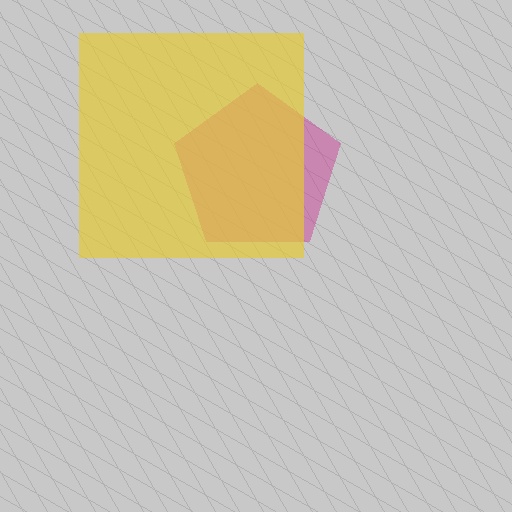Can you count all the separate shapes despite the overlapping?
Yes, there are 2 separate shapes.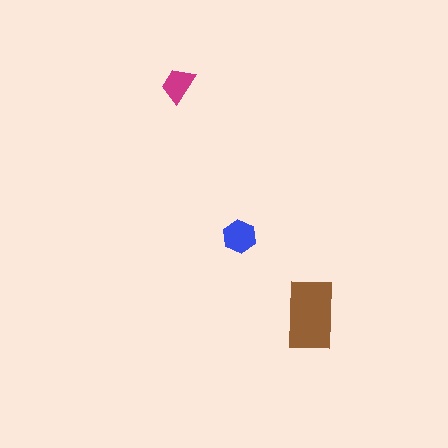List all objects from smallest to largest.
The magenta trapezoid, the blue hexagon, the brown rectangle.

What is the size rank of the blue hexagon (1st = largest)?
2nd.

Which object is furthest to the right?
The brown rectangle is rightmost.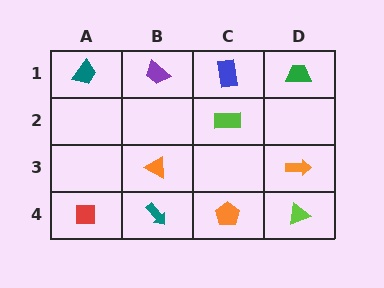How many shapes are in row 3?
2 shapes.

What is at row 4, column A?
A red square.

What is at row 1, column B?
A purple trapezoid.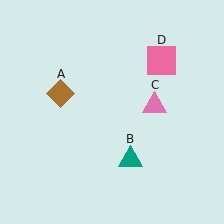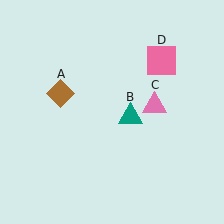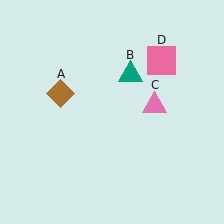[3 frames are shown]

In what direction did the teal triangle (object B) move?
The teal triangle (object B) moved up.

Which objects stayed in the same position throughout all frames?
Brown diamond (object A) and pink triangle (object C) and pink square (object D) remained stationary.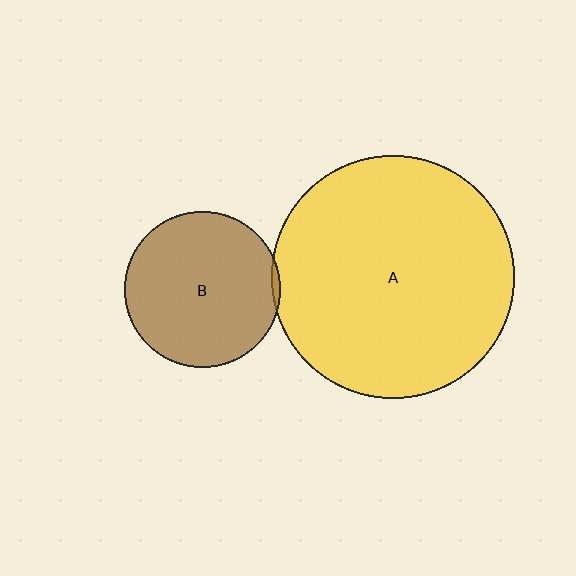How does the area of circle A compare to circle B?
Approximately 2.4 times.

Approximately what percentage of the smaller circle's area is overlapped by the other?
Approximately 5%.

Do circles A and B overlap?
Yes.